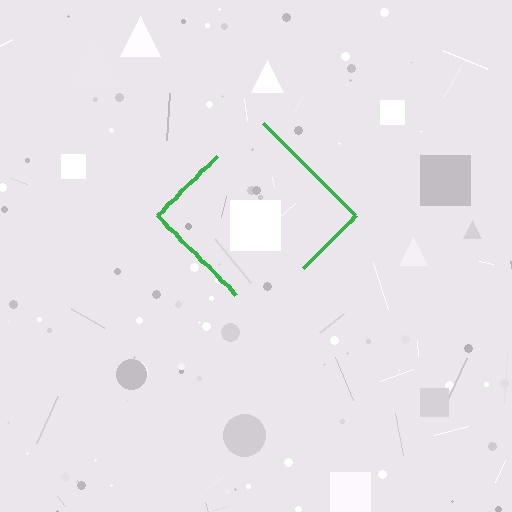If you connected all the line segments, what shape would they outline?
They would outline a diamond.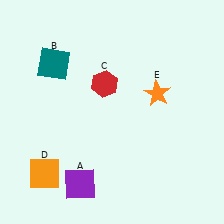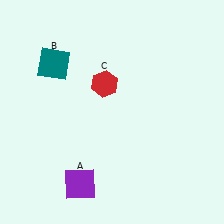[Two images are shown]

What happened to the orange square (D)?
The orange square (D) was removed in Image 2. It was in the bottom-left area of Image 1.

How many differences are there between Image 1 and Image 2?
There are 2 differences between the two images.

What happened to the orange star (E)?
The orange star (E) was removed in Image 2. It was in the top-right area of Image 1.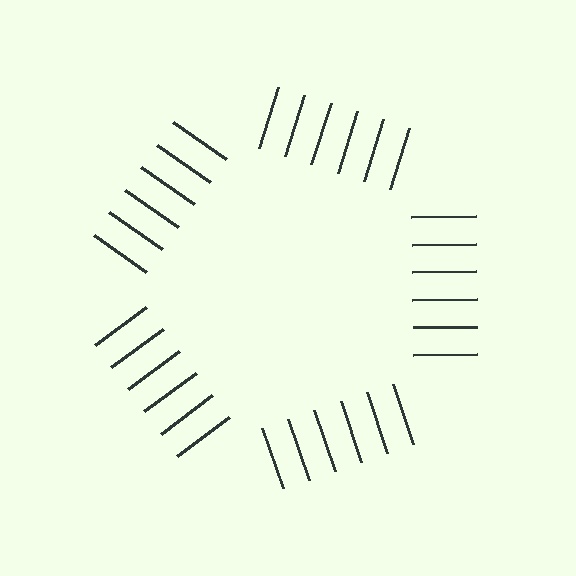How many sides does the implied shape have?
5 sides — the line-ends trace a pentagon.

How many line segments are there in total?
30 — 6 along each of the 5 edges.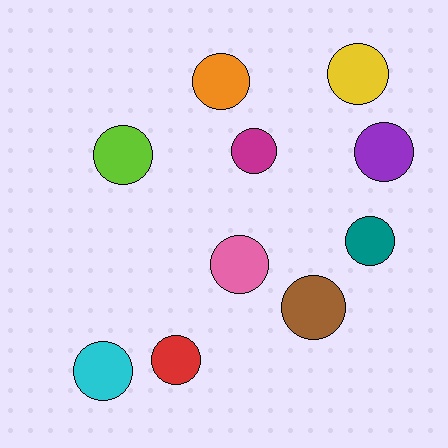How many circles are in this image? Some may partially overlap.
There are 10 circles.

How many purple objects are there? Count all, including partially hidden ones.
There is 1 purple object.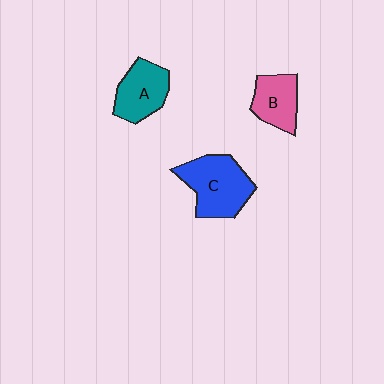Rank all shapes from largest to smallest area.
From largest to smallest: C (blue), A (teal), B (pink).